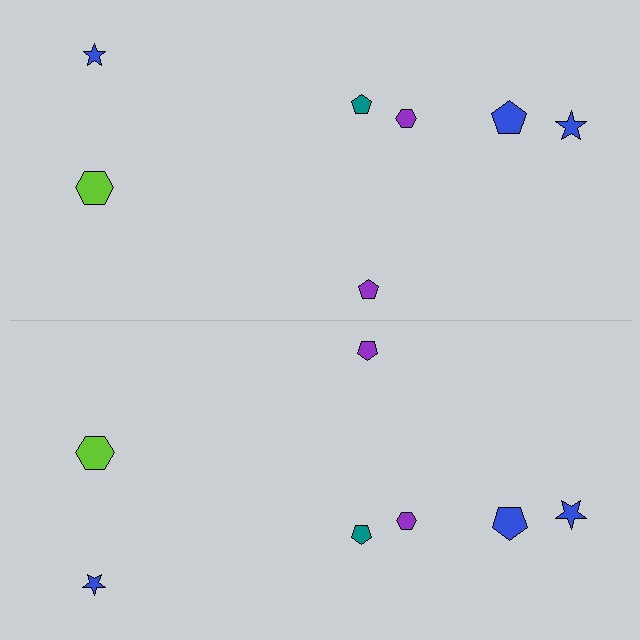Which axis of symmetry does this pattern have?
The pattern has a horizontal axis of symmetry running through the center of the image.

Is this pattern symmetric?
Yes, this pattern has bilateral (reflection) symmetry.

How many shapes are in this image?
There are 14 shapes in this image.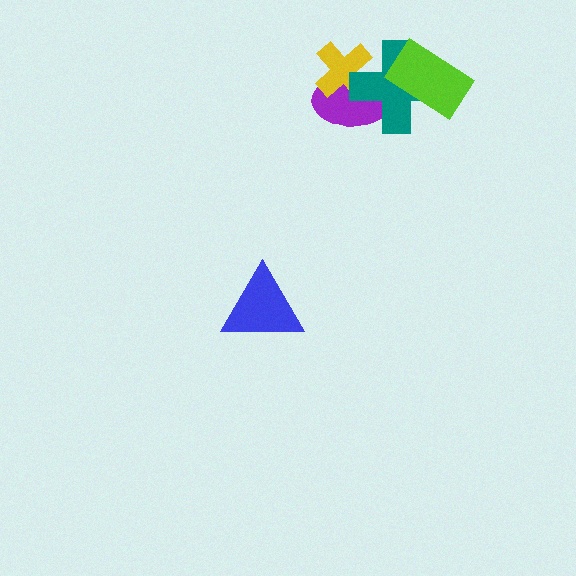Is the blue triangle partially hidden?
No, no other shape covers it.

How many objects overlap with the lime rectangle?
1 object overlaps with the lime rectangle.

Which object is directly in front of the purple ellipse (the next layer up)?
The yellow cross is directly in front of the purple ellipse.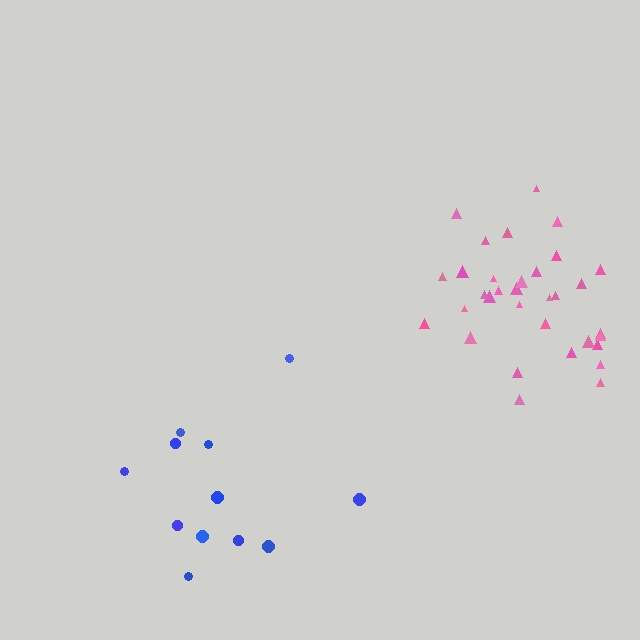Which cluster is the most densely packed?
Pink.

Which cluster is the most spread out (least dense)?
Blue.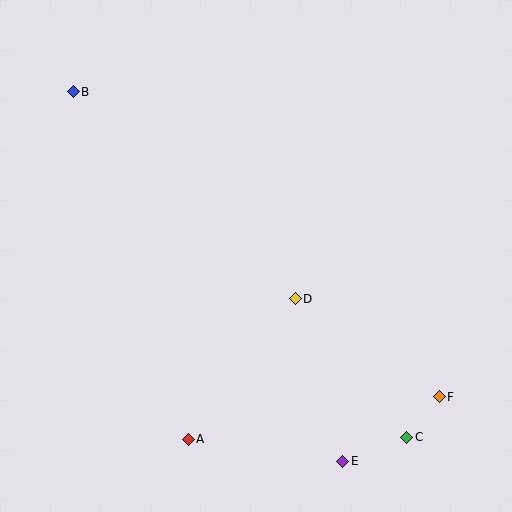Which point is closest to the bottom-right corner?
Point C is closest to the bottom-right corner.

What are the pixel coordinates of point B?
Point B is at (73, 92).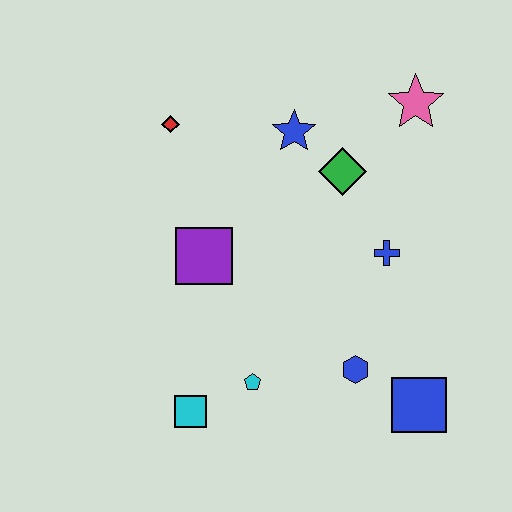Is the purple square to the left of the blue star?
Yes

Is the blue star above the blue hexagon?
Yes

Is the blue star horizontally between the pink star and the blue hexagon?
No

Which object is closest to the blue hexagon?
The blue square is closest to the blue hexagon.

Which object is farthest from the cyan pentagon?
The pink star is farthest from the cyan pentagon.